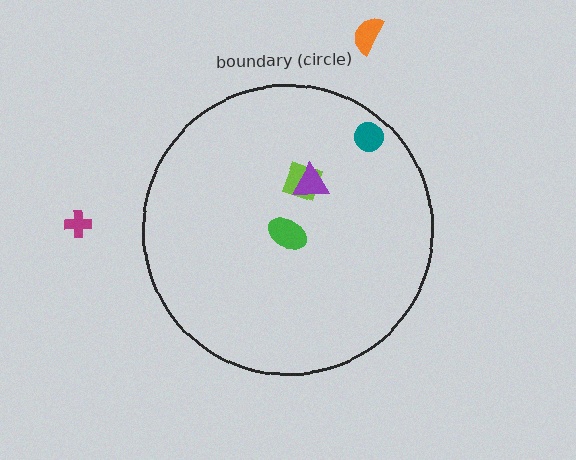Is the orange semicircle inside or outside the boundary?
Outside.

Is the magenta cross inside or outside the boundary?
Outside.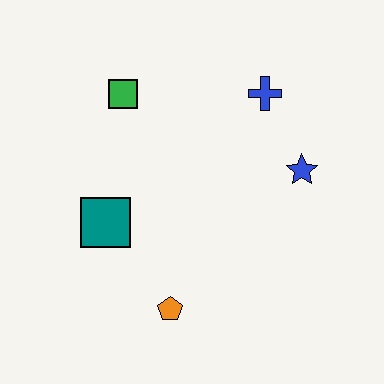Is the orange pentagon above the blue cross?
No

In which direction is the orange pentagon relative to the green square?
The orange pentagon is below the green square.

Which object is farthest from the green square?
The orange pentagon is farthest from the green square.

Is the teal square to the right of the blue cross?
No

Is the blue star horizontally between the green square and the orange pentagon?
No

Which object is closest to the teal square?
The orange pentagon is closest to the teal square.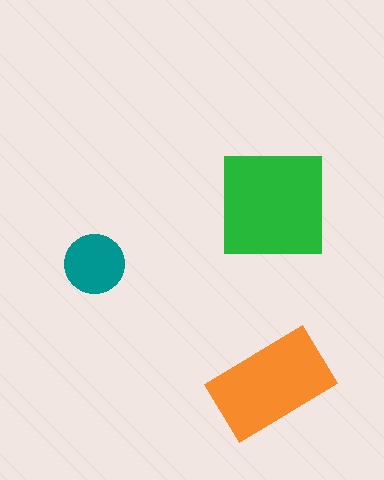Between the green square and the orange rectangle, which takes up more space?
The green square.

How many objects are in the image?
There are 3 objects in the image.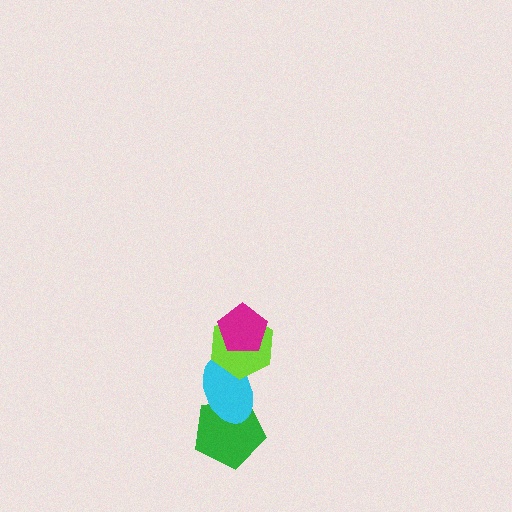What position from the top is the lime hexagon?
The lime hexagon is 2nd from the top.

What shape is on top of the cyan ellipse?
The lime hexagon is on top of the cyan ellipse.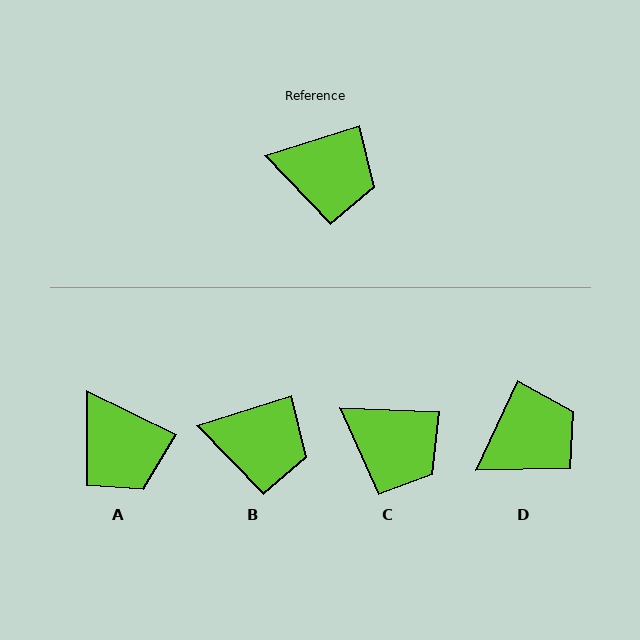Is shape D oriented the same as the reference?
No, it is off by about 47 degrees.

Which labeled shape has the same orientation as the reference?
B.